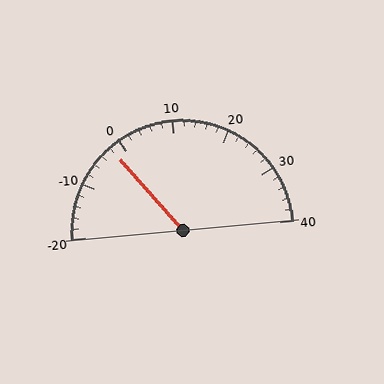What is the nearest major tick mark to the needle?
The nearest major tick mark is 0.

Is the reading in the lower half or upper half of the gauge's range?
The reading is in the lower half of the range (-20 to 40).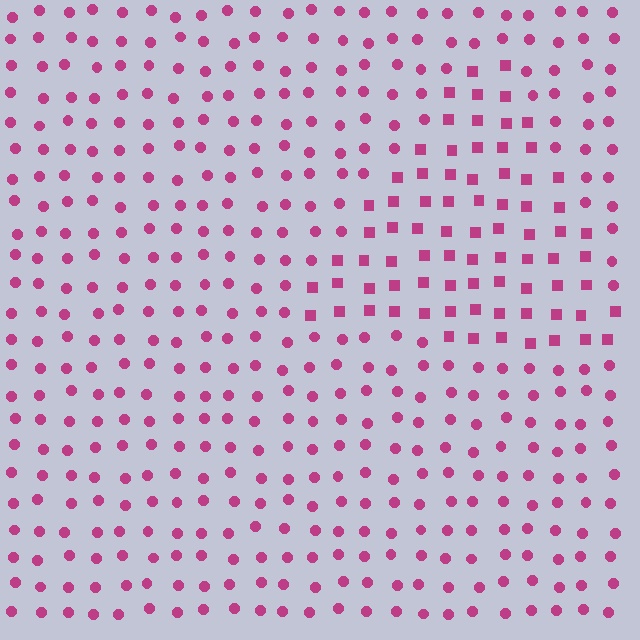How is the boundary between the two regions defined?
The boundary is defined by a change in element shape: squares inside vs. circles outside. All elements share the same color and spacing.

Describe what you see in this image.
The image is filled with small magenta elements arranged in a uniform grid. A triangle-shaped region contains squares, while the surrounding area contains circles. The boundary is defined purely by the change in element shape.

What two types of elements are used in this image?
The image uses squares inside the triangle region and circles outside it.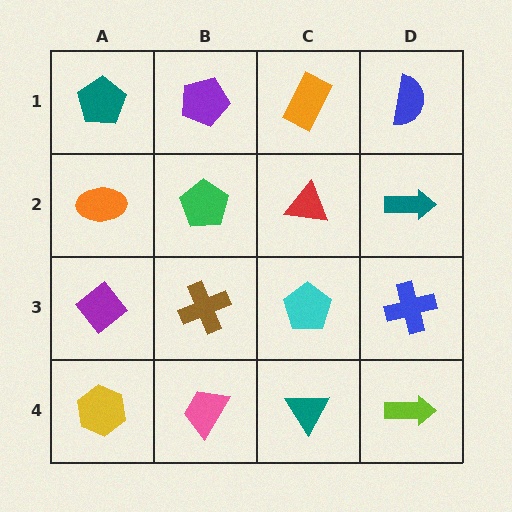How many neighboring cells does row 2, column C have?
4.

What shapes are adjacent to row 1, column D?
A teal arrow (row 2, column D), an orange rectangle (row 1, column C).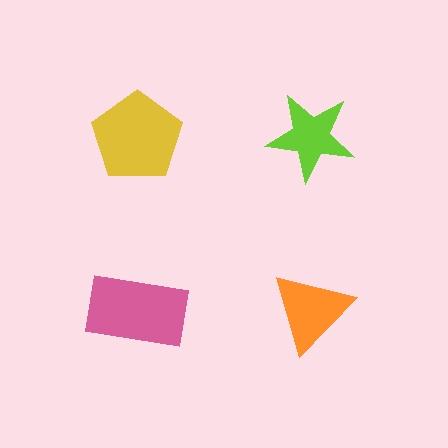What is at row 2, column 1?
A pink rectangle.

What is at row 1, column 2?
A lime star.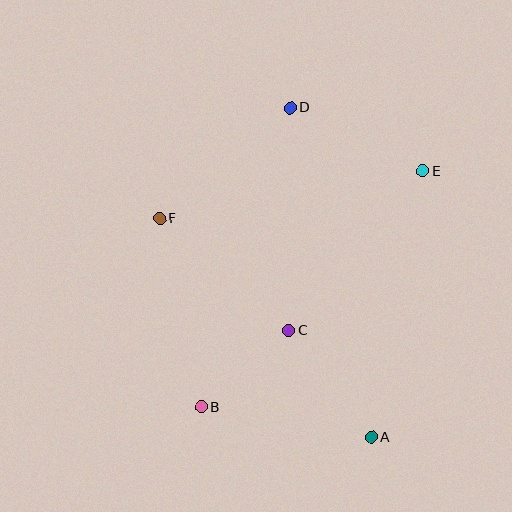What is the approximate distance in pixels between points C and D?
The distance between C and D is approximately 222 pixels.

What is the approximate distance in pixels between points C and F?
The distance between C and F is approximately 171 pixels.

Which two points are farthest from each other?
Points A and D are farthest from each other.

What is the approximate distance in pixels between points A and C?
The distance between A and C is approximately 135 pixels.